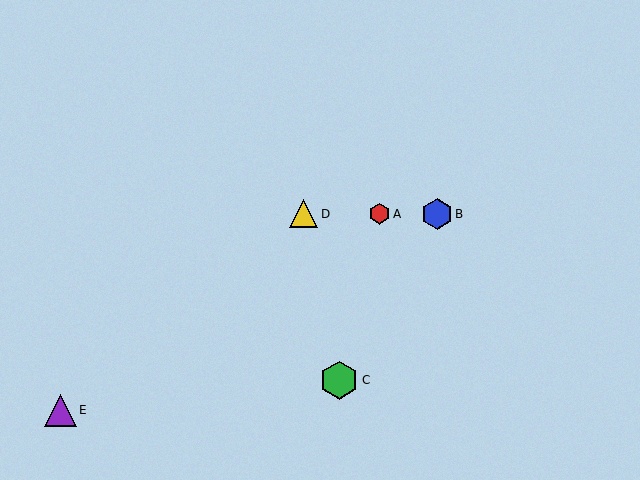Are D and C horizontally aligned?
No, D is at y≈214 and C is at y≈380.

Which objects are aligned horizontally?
Objects A, B, D are aligned horizontally.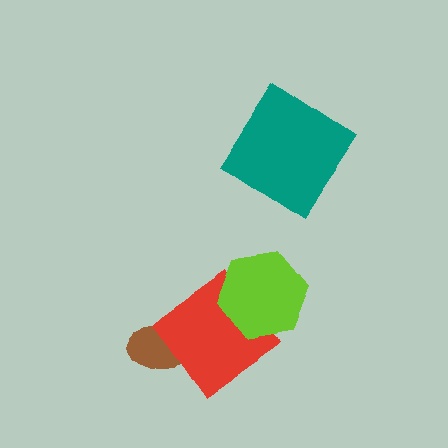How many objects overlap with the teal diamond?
0 objects overlap with the teal diamond.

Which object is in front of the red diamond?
The lime hexagon is in front of the red diamond.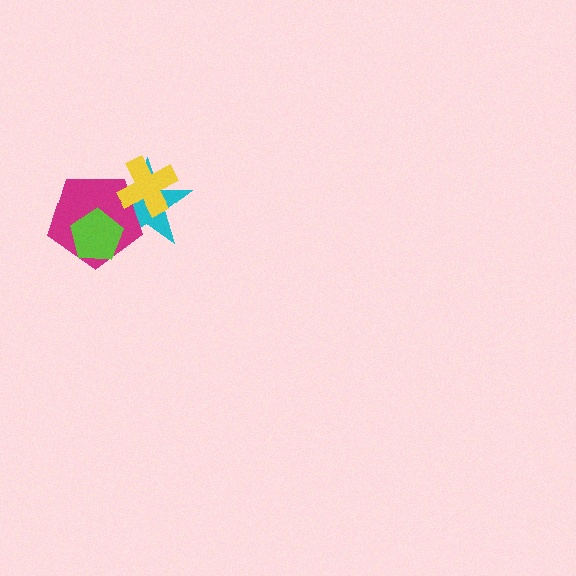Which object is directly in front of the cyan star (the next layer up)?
The magenta pentagon is directly in front of the cyan star.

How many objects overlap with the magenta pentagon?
3 objects overlap with the magenta pentagon.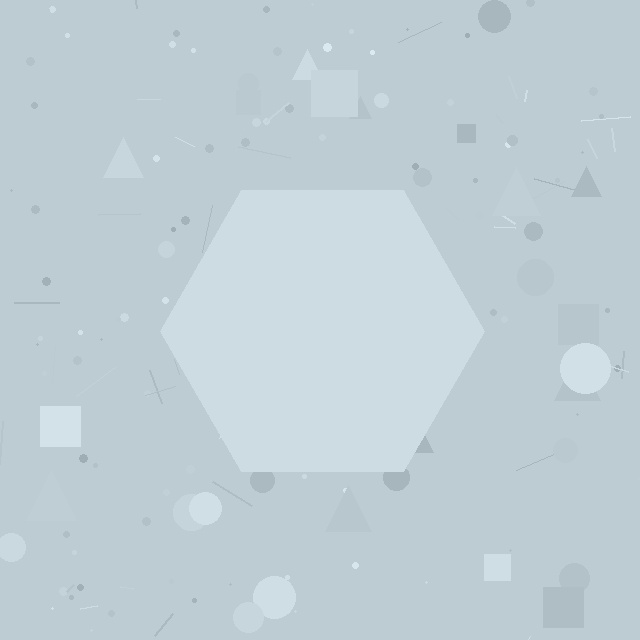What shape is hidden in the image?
A hexagon is hidden in the image.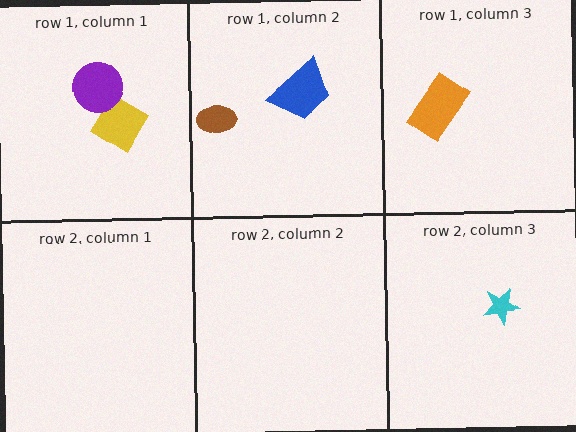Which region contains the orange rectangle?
The row 1, column 3 region.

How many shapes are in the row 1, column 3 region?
1.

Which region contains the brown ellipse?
The row 1, column 2 region.